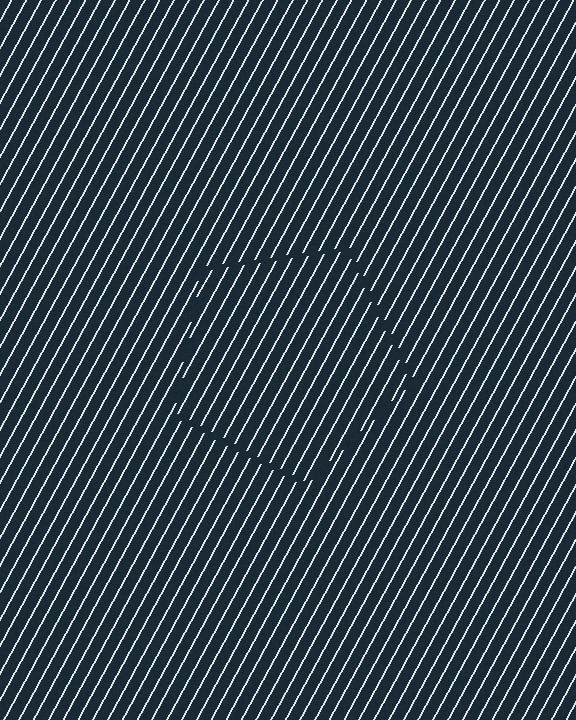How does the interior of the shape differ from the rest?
The interior of the shape contains the same grating, shifted by half a period — the contour is defined by the phase discontinuity where line-ends from the inner and outer gratings abut.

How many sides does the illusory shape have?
5 sides — the line-ends trace a pentagon.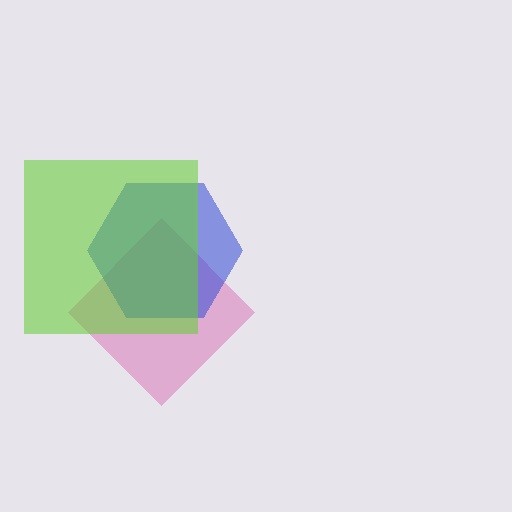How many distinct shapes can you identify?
There are 3 distinct shapes: a pink diamond, a blue hexagon, a lime square.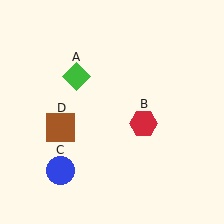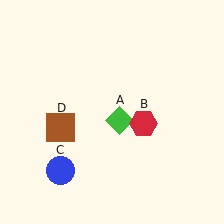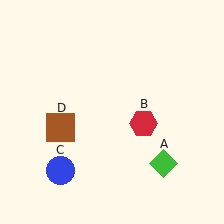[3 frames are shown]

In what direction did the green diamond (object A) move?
The green diamond (object A) moved down and to the right.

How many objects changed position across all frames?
1 object changed position: green diamond (object A).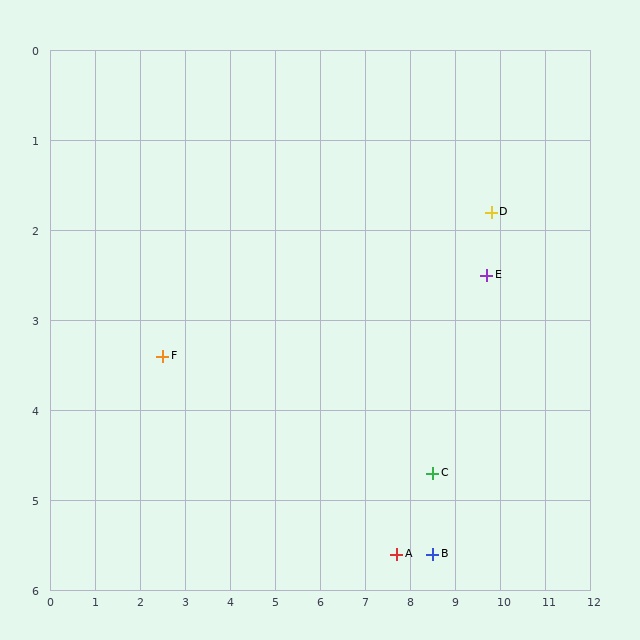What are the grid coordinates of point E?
Point E is at approximately (9.7, 2.5).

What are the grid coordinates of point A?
Point A is at approximately (7.7, 5.6).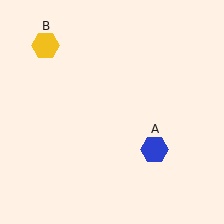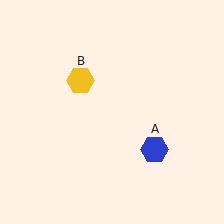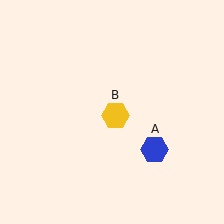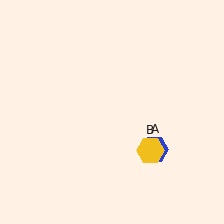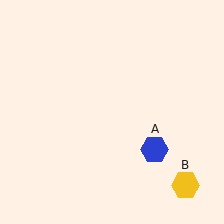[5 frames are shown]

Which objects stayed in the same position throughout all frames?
Blue hexagon (object A) remained stationary.